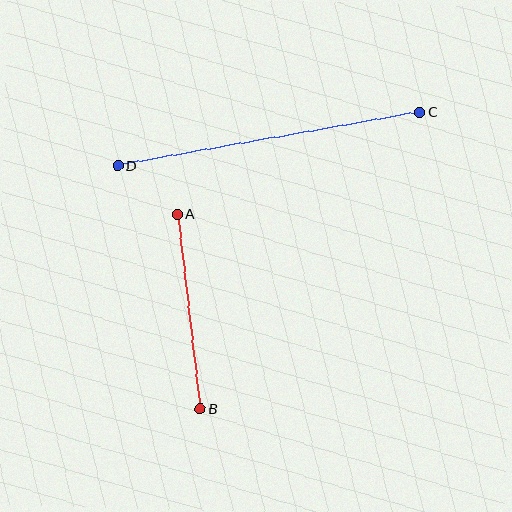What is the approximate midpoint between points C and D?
The midpoint is at approximately (269, 139) pixels.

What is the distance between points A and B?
The distance is approximately 197 pixels.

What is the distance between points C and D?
The distance is approximately 307 pixels.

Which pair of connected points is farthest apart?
Points C and D are farthest apart.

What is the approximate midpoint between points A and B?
The midpoint is at approximately (189, 311) pixels.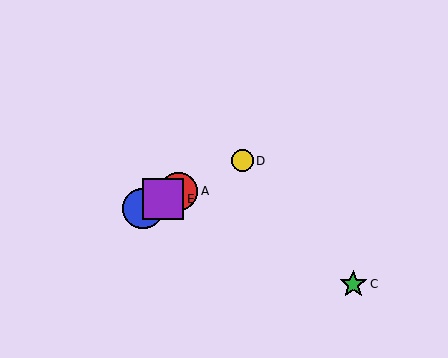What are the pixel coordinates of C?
Object C is at (353, 284).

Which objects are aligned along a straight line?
Objects A, B, D, E are aligned along a straight line.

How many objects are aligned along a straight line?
4 objects (A, B, D, E) are aligned along a straight line.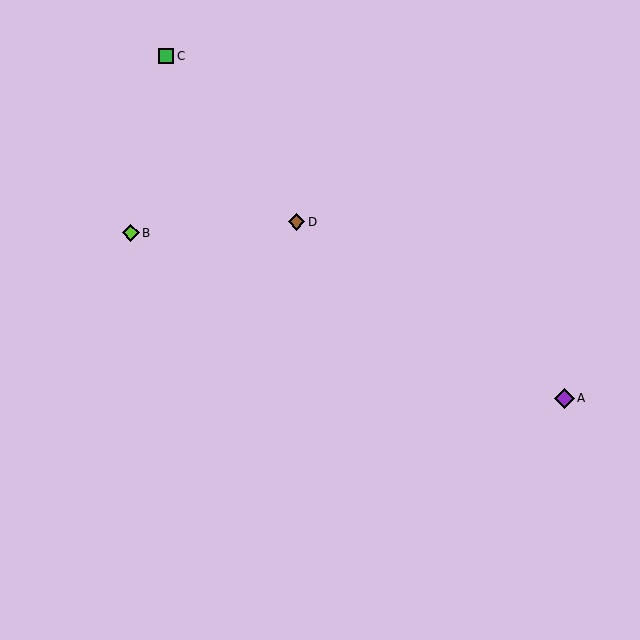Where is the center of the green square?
The center of the green square is at (166, 56).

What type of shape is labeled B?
Shape B is a lime diamond.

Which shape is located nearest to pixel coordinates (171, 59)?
The green square (labeled C) at (166, 56) is nearest to that location.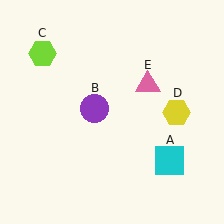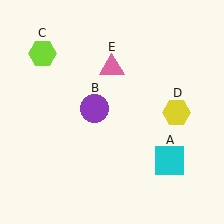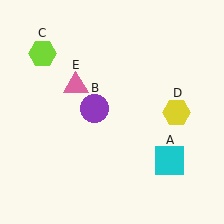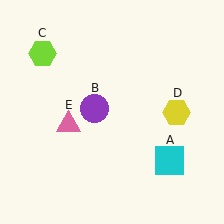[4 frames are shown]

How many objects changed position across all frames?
1 object changed position: pink triangle (object E).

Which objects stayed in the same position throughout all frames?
Cyan square (object A) and purple circle (object B) and lime hexagon (object C) and yellow hexagon (object D) remained stationary.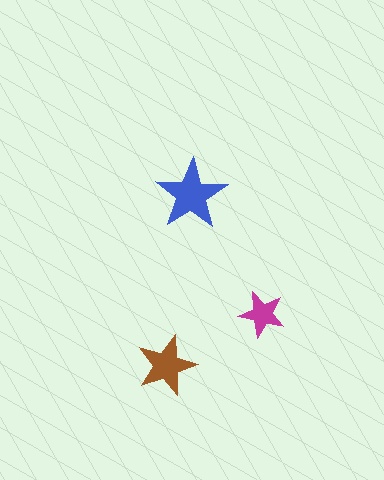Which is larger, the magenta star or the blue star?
The blue one.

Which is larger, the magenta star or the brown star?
The brown one.